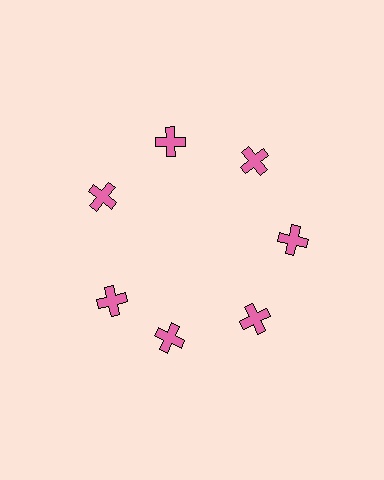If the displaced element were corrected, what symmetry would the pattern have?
It would have 7-fold rotational symmetry — the pattern would map onto itself every 51 degrees.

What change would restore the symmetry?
The symmetry would be restored by rotating it back into even spacing with its neighbors so that all 7 crosses sit at equal angles and equal distance from the center.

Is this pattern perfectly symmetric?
No. The 7 pink crosses are arranged in a ring, but one element near the 8 o'clock position is rotated out of alignment along the ring, breaking the 7-fold rotational symmetry.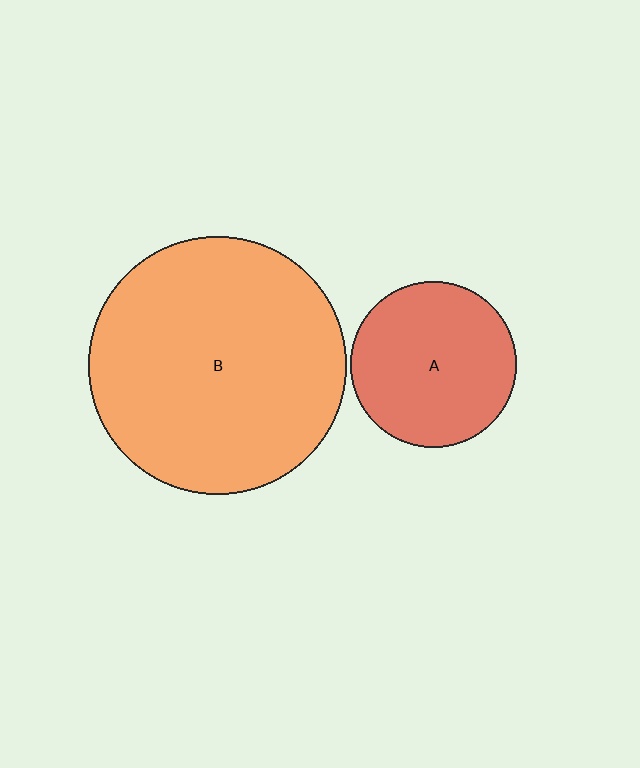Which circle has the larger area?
Circle B (orange).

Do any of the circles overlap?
No, none of the circles overlap.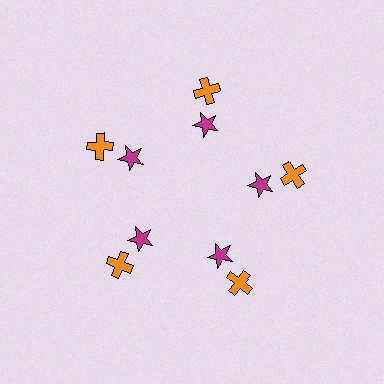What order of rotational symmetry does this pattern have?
This pattern has 5-fold rotational symmetry.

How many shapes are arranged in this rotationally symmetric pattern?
There are 10 shapes, arranged in 5 groups of 2.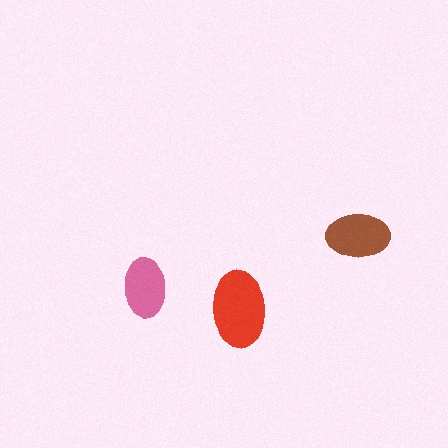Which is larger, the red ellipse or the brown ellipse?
The red one.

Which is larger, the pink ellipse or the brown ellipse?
The brown one.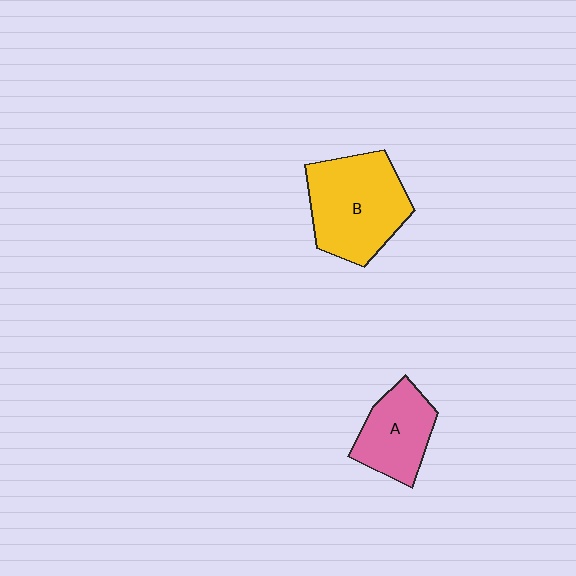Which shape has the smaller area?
Shape A (pink).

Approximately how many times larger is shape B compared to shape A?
Approximately 1.6 times.